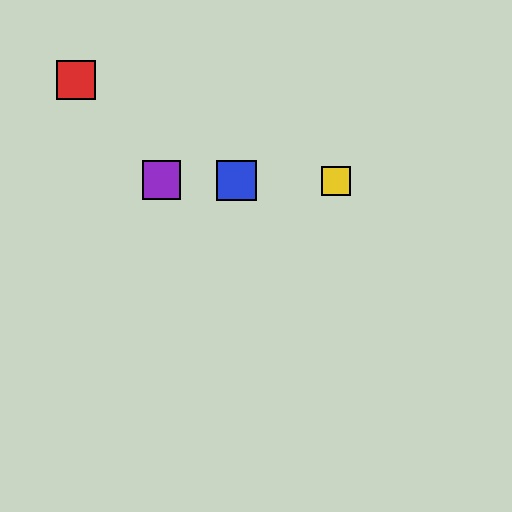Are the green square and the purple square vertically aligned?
Yes, both are at x≈161.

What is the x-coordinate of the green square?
The green square is at x≈161.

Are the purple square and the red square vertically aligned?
No, the purple square is at x≈161 and the red square is at x≈76.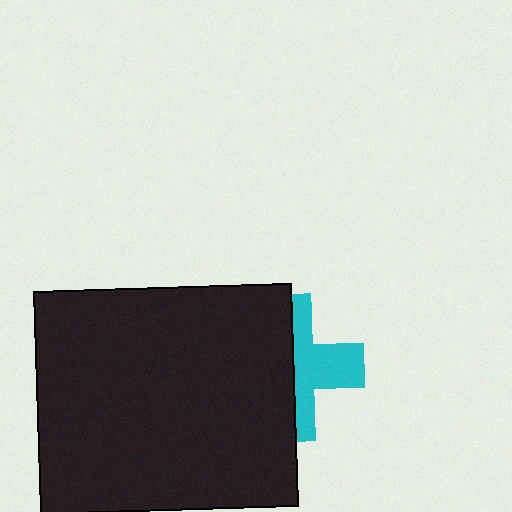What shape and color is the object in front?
The object in front is a black rectangle.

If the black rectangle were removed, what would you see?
You would see the complete cyan cross.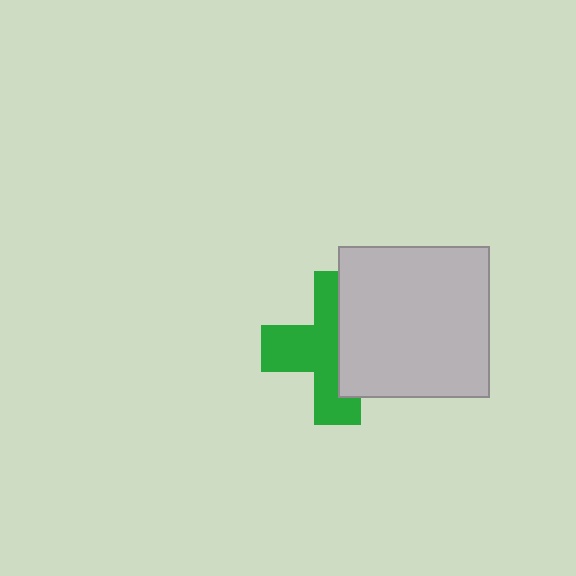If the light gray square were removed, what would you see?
You would see the complete green cross.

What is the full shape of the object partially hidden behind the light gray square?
The partially hidden object is a green cross.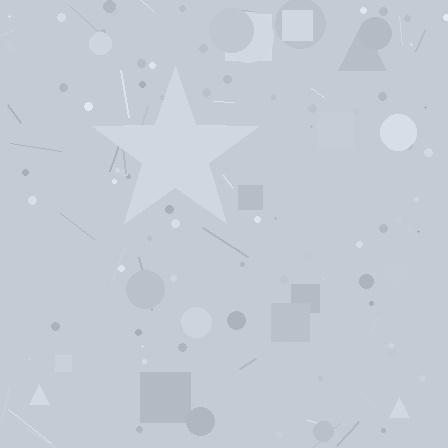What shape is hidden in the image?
A star is hidden in the image.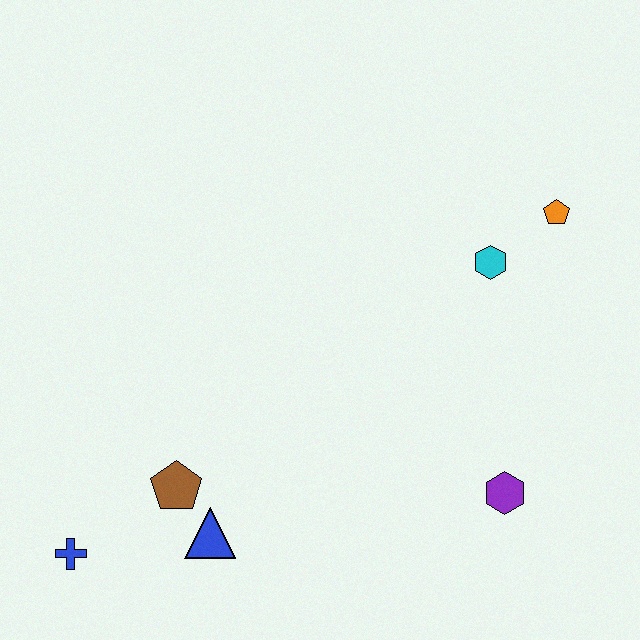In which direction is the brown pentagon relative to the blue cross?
The brown pentagon is to the right of the blue cross.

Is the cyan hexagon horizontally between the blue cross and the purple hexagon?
Yes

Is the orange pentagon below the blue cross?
No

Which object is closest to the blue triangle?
The brown pentagon is closest to the blue triangle.